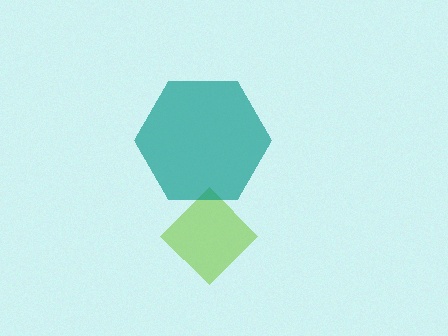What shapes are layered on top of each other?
The layered shapes are: a lime diamond, a teal hexagon.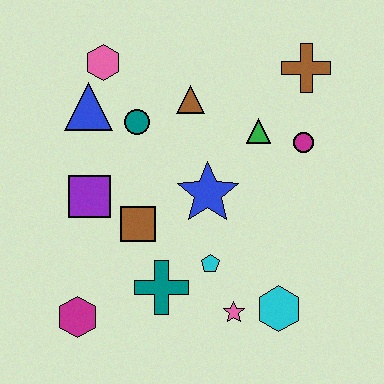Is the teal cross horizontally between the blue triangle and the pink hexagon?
No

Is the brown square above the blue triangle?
No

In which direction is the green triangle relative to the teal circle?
The green triangle is to the right of the teal circle.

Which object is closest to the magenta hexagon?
The teal cross is closest to the magenta hexagon.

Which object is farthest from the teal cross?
The brown cross is farthest from the teal cross.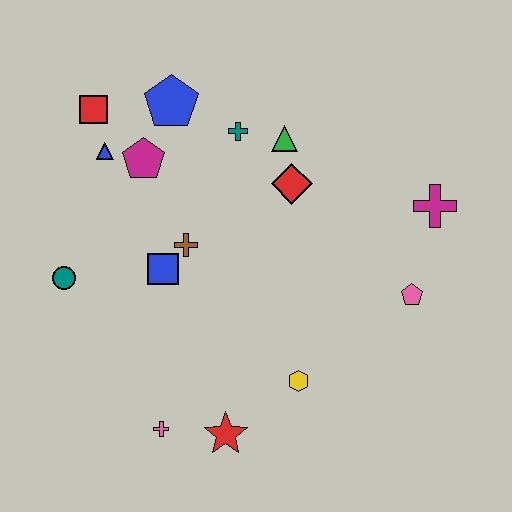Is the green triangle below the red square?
Yes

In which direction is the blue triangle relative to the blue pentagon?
The blue triangle is to the left of the blue pentagon.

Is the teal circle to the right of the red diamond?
No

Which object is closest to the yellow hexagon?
The red star is closest to the yellow hexagon.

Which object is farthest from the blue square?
The magenta cross is farthest from the blue square.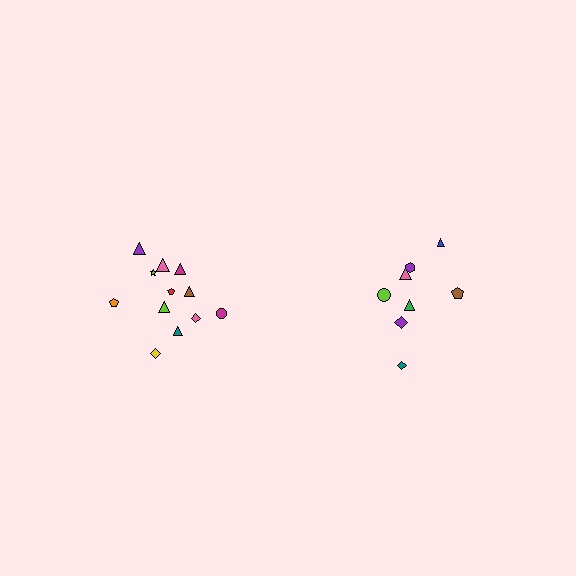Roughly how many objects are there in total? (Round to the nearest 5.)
Roughly 20 objects in total.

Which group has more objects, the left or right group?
The left group.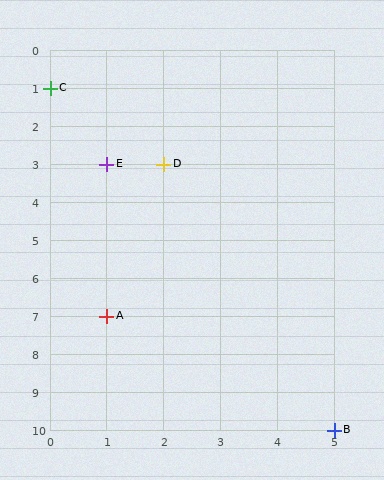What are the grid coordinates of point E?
Point E is at grid coordinates (1, 3).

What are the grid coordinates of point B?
Point B is at grid coordinates (5, 10).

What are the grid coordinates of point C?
Point C is at grid coordinates (0, 1).